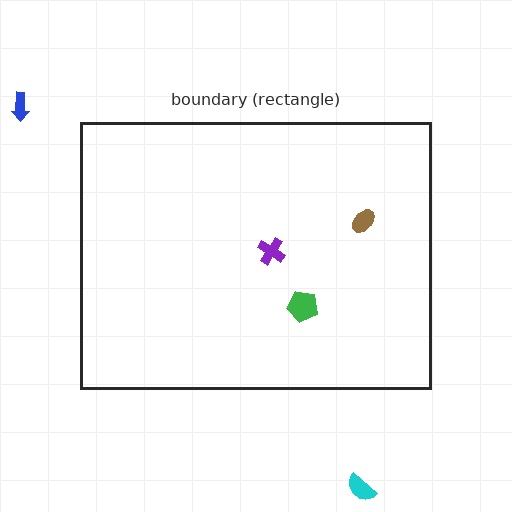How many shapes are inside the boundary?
3 inside, 2 outside.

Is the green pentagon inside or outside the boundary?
Inside.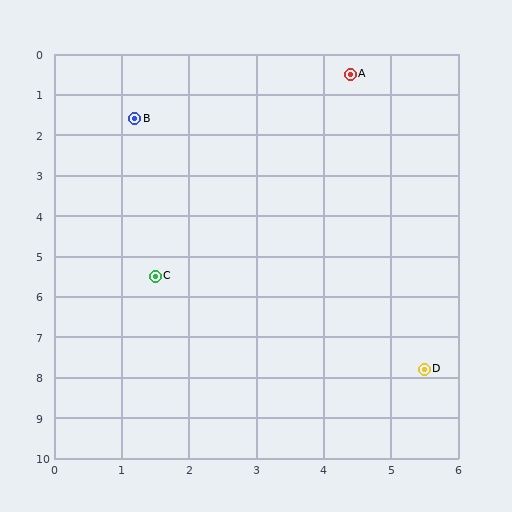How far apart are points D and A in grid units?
Points D and A are about 7.4 grid units apart.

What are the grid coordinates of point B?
Point B is at approximately (1.2, 1.6).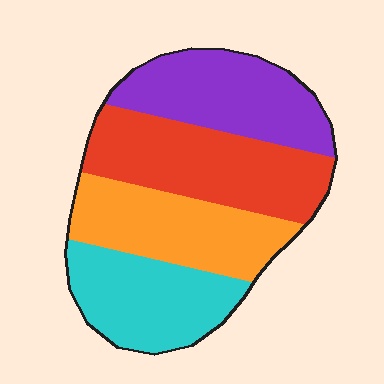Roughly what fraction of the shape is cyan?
Cyan takes up between a sixth and a third of the shape.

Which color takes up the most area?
Red, at roughly 30%.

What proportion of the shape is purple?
Purple takes up between a sixth and a third of the shape.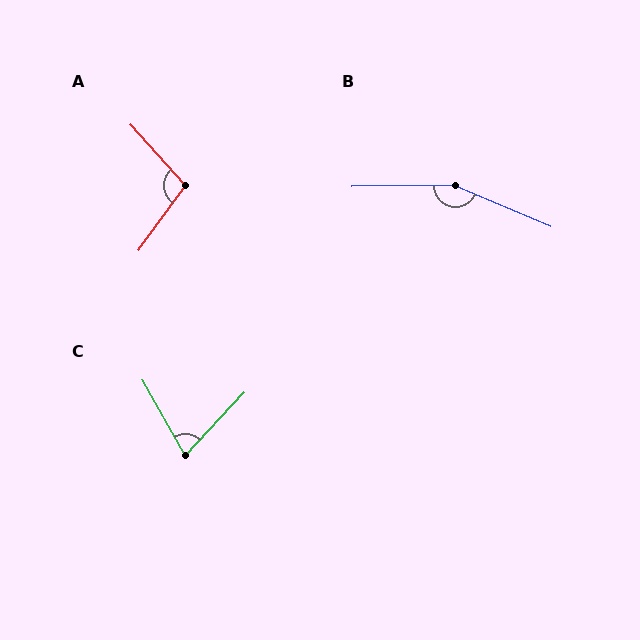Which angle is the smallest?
C, at approximately 72 degrees.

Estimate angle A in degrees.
Approximately 102 degrees.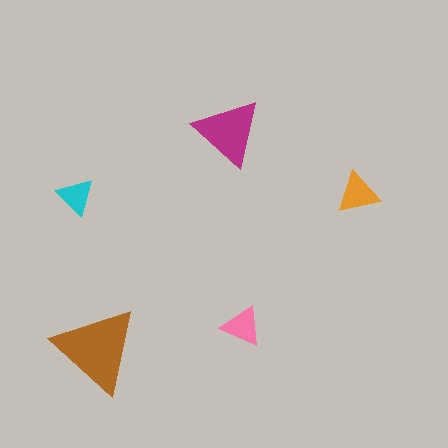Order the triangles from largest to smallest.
the brown one, the magenta one, the orange one, the pink one, the cyan one.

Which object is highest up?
The magenta triangle is topmost.